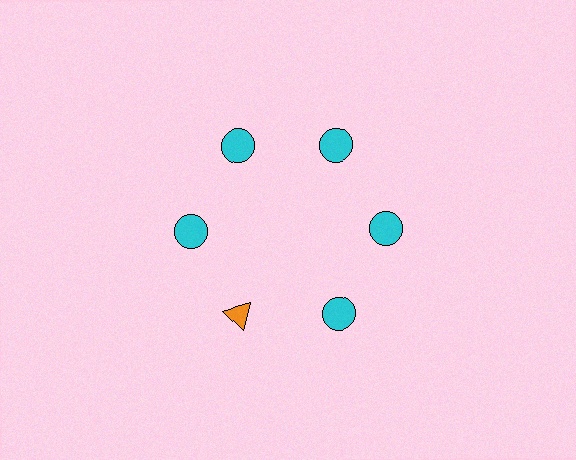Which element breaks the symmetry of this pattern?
The orange triangle at roughly the 7 o'clock position breaks the symmetry. All other shapes are cyan circles.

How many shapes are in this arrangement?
There are 6 shapes arranged in a ring pattern.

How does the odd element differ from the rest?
It differs in both color (orange instead of cyan) and shape (triangle instead of circle).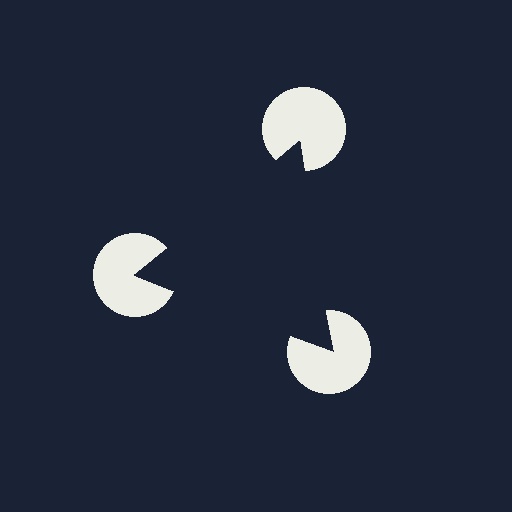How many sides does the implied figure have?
3 sides.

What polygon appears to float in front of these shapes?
An illusory triangle — its edges are inferred from the aligned wedge cuts in the pac-man discs, not physically drawn.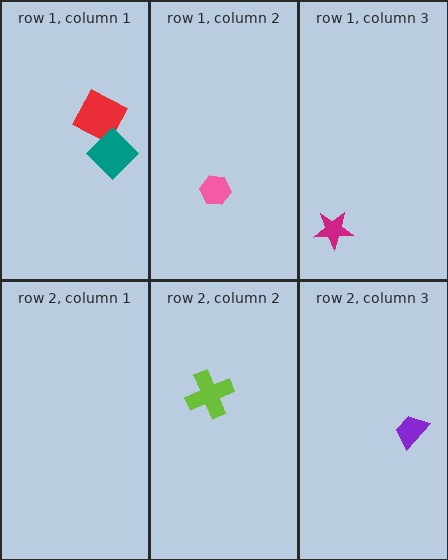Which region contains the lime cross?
The row 2, column 2 region.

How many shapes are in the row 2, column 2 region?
1.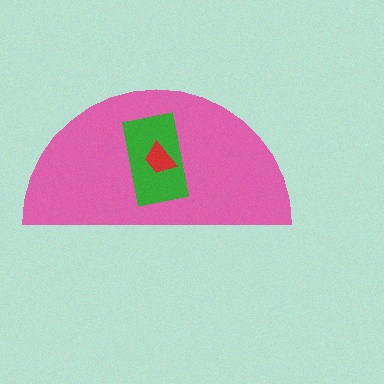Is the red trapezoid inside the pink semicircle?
Yes.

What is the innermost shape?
The red trapezoid.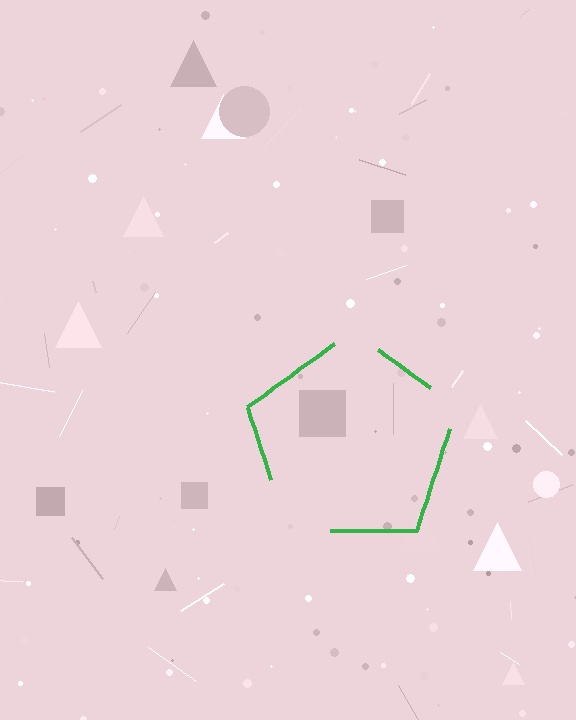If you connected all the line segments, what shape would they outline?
They would outline a pentagon.